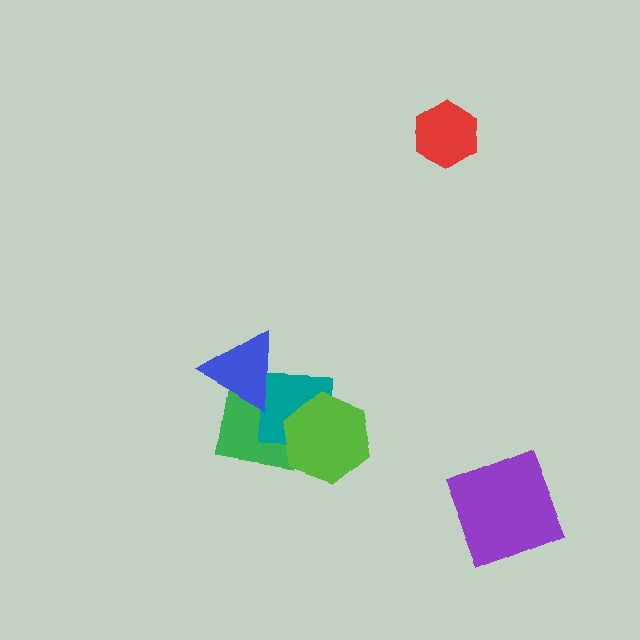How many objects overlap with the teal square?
3 objects overlap with the teal square.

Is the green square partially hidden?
Yes, it is partially covered by another shape.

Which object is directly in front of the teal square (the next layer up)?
The lime hexagon is directly in front of the teal square.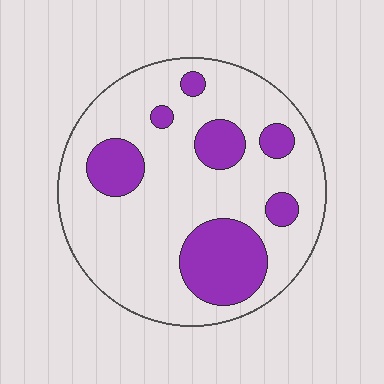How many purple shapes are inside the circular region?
7.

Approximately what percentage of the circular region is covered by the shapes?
Approximately 25%.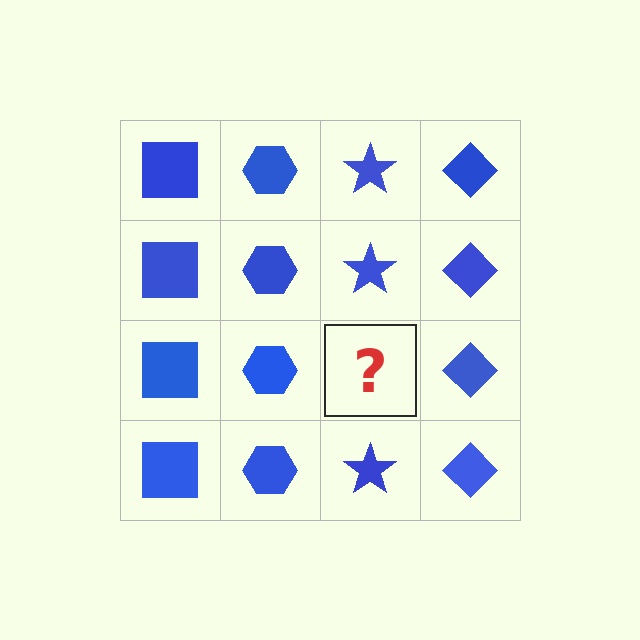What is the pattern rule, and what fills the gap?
The rule is that each column has a consistent shape. The gap should be filled with a blue star.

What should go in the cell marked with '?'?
The missing cell should contain a blue star.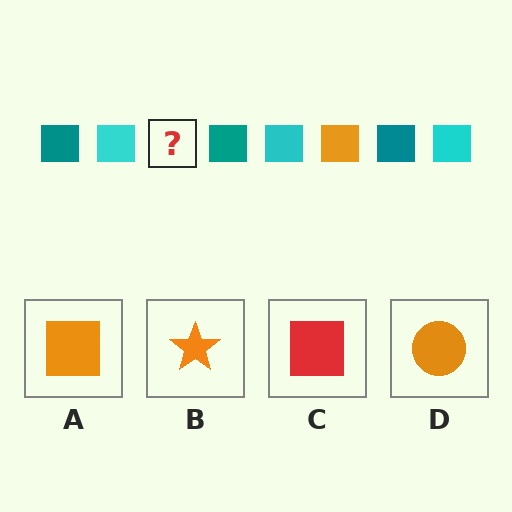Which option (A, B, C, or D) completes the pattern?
A.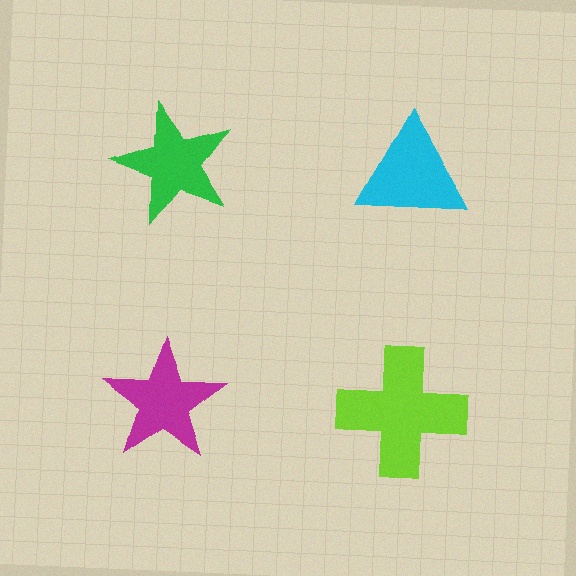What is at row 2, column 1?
A magenta star.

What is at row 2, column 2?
A lime cross.